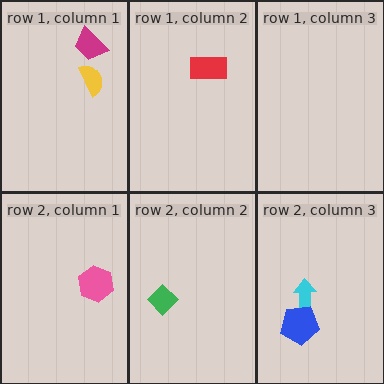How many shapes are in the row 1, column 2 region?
1.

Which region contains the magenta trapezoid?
The row 1, column 1 region.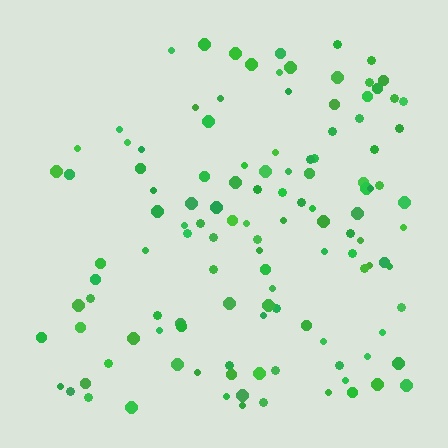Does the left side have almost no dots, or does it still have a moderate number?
Still a moderate number, just noticeably fewer than the right.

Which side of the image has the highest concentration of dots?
The right.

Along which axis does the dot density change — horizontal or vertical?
Horizontal.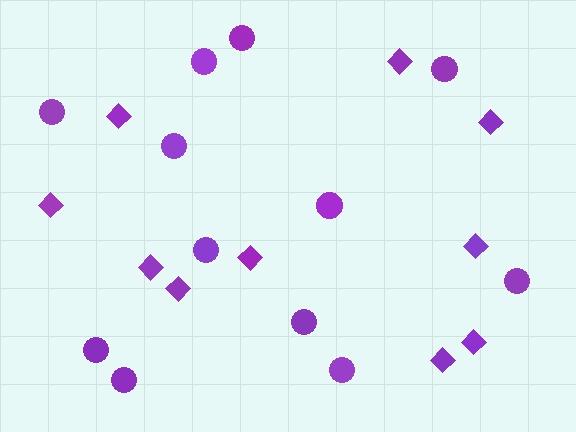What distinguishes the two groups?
There are 2 groups: one group of diamonds (10) and one group of circles (12).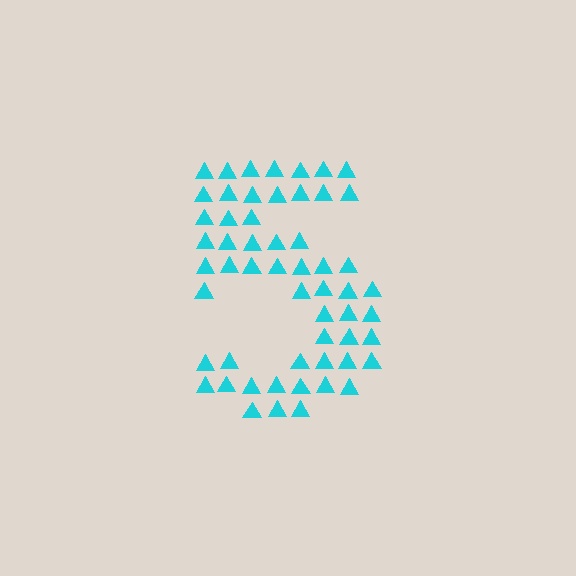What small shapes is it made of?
It is made of small triangles.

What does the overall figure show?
The overall figure shows the digit 5.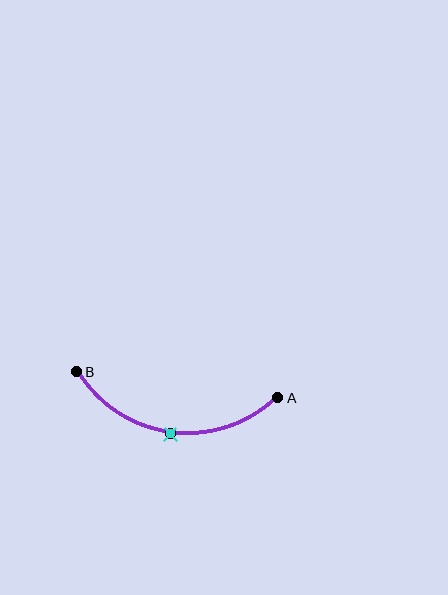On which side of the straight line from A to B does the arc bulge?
The arc bulges below the straight line connecting A and B.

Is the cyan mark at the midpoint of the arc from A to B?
Yes. The cyan mark lies on the arc at equal arc-length from both A and B — it is the arc midpoint.